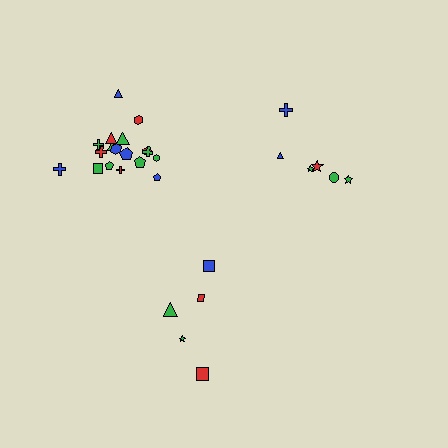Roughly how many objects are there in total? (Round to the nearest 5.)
Roughly 30 objects in total.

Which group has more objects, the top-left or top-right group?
The top-left group.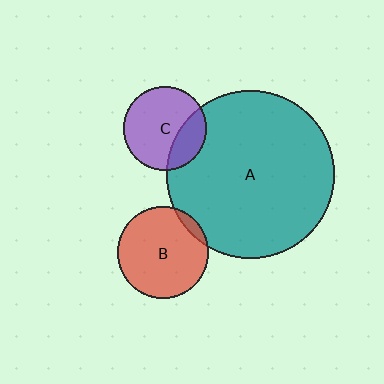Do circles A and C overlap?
Yes.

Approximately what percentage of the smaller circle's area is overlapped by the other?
Approximately 25%.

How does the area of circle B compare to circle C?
Approximately 1.2 times.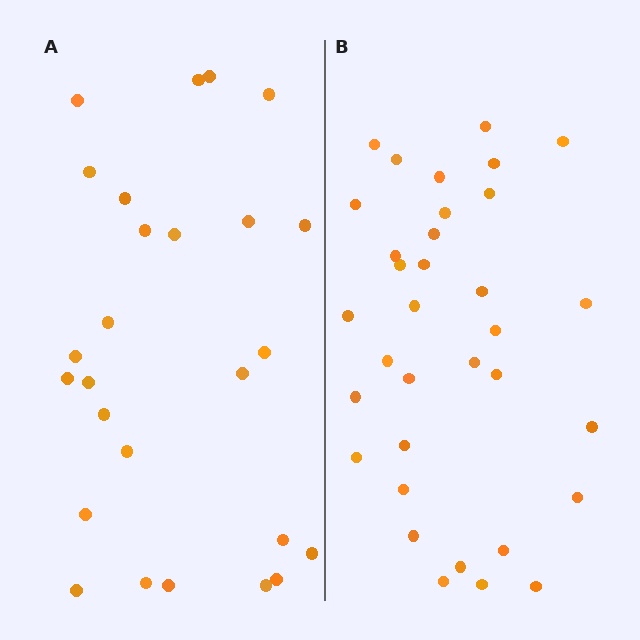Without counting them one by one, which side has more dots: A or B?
Region B (the right region) has more dots.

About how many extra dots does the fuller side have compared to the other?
Region B has roughly 8 or so more dots than region A.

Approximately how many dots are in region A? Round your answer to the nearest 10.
About 30 dots. (The exact count is 26, which rounds to 30.)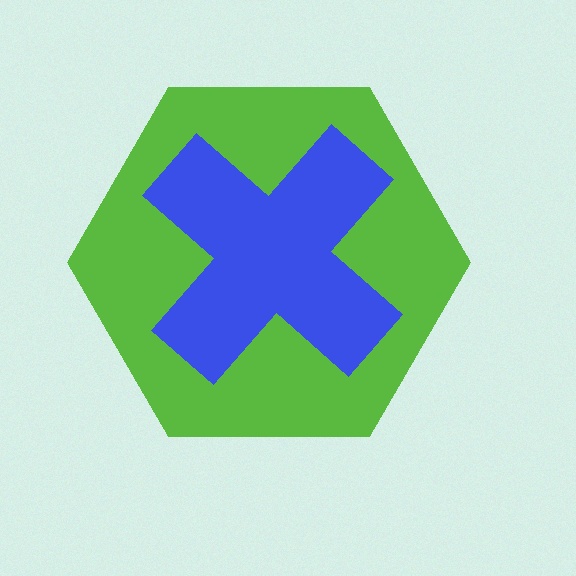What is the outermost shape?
The lime hexagon.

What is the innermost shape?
The blue cross.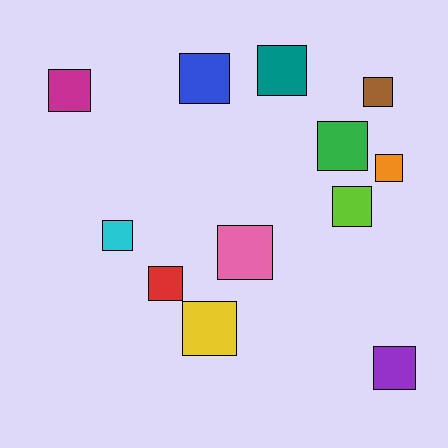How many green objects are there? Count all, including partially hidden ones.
There is 1 green object.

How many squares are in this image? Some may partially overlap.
There are 12 squares.